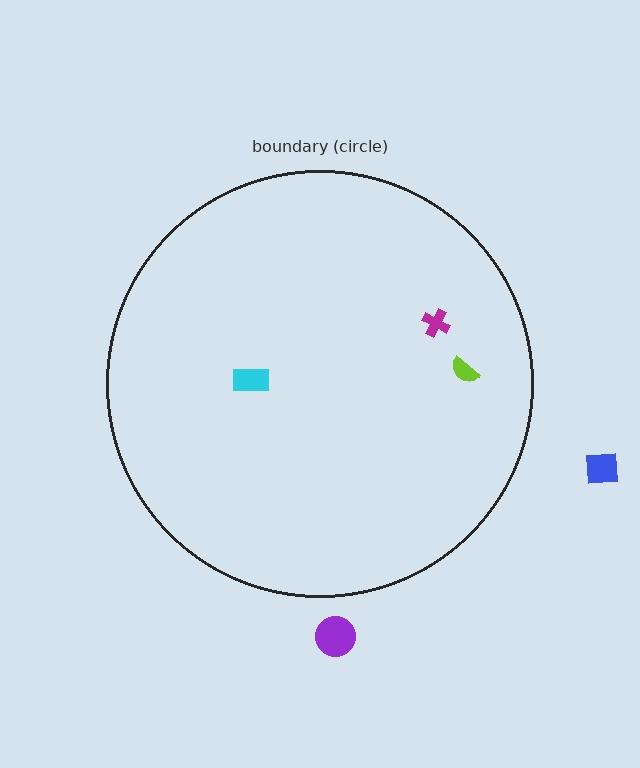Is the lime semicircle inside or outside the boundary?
Inside.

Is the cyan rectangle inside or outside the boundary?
Inside.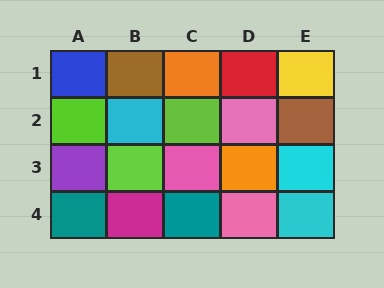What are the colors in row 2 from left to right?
Lime, cyan, lime, pink, brown.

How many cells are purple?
1 cell is purple.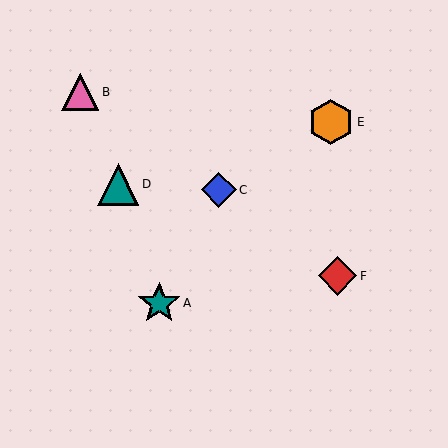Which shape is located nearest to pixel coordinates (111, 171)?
The teal triangle (labeled D) at (118, 184) is nearest to that location.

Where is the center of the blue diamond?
The center of the blue diamond is at (219, 190).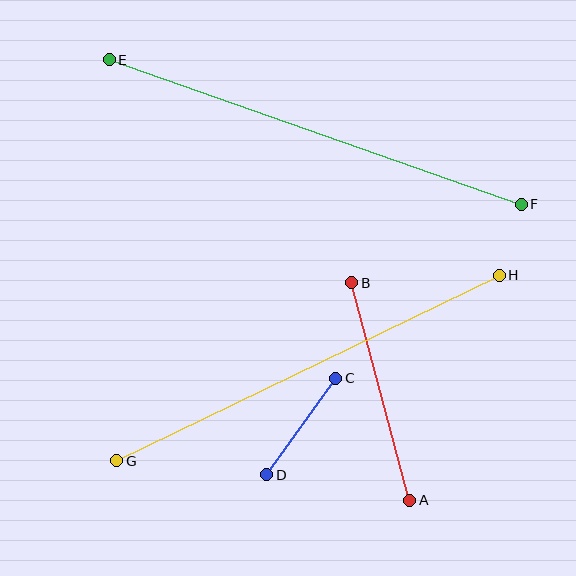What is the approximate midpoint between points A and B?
The midpoint is at approximately (381, 392) pixels.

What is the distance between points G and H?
The distance is approximately 425 pixels.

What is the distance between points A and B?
The distance is approximately 225 pixels.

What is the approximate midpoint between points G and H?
The midpoint is at approximately (308, 368) pixels.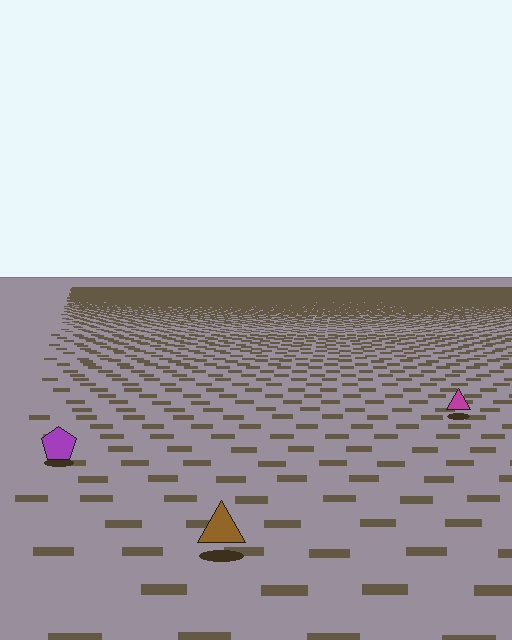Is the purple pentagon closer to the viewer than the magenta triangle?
Yes. The purple pentagon is closer — you can tell from the texture gradient: the ground texture is coarser near it.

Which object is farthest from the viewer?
The magenta triangle is farthest from the viewer. It appears smaller and the ground texture around it is denser.